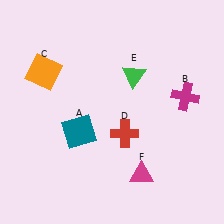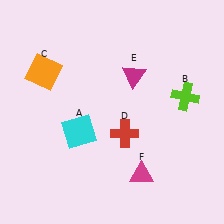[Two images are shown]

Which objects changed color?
A changed from teal to cyan. B changed from magenta to lime. E changed from green to magenta.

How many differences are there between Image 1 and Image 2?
There are 3 differences between the two images.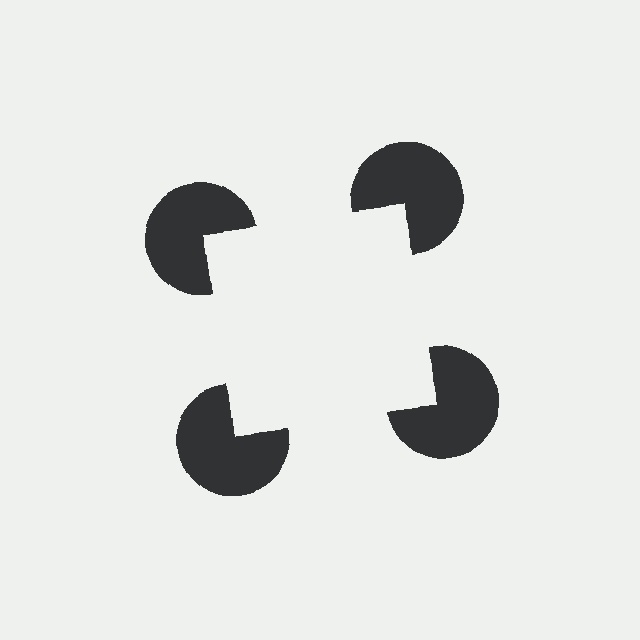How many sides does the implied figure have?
4 sides.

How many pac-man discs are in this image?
There are 4 — one at each vertex of the illusory square.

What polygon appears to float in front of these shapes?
An illusory square — its edges are inferred from the aligned wedge cuts in the pac-man discs, not physically drawn.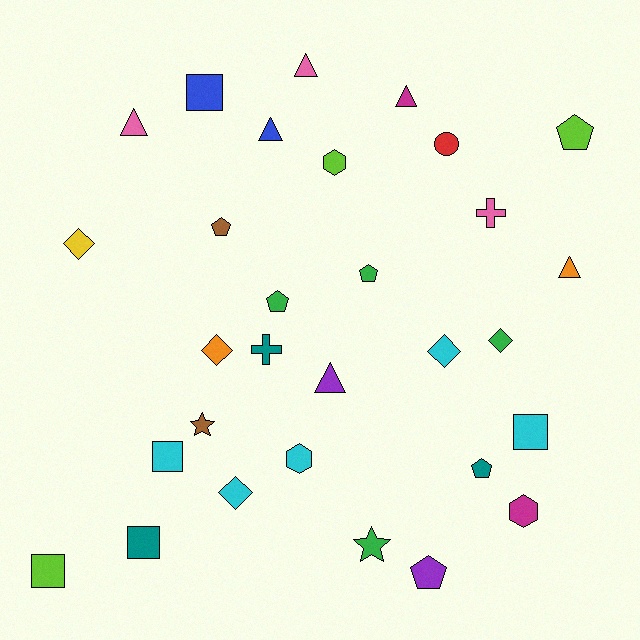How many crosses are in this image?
There are 2 crosses.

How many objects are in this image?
There are 30 objects.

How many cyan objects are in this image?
There are 5 cyan objects.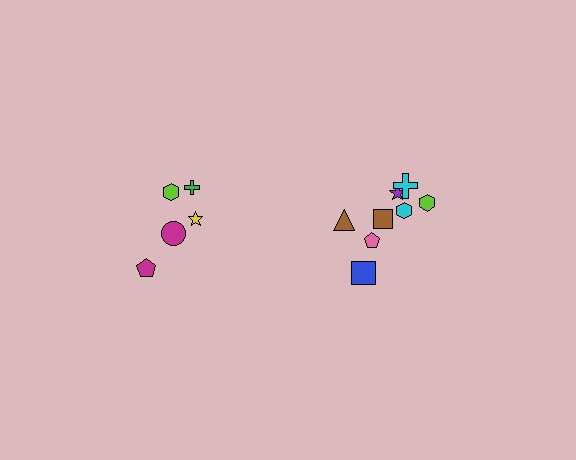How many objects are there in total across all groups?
There are 13 objects.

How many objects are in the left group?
There are 5 objects.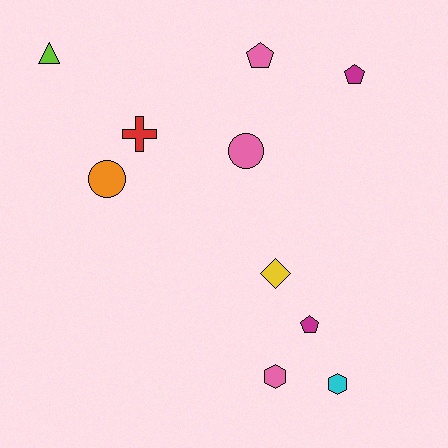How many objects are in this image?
There are 10 objects.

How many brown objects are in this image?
There are no brown objects.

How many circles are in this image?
There are 2 circles.